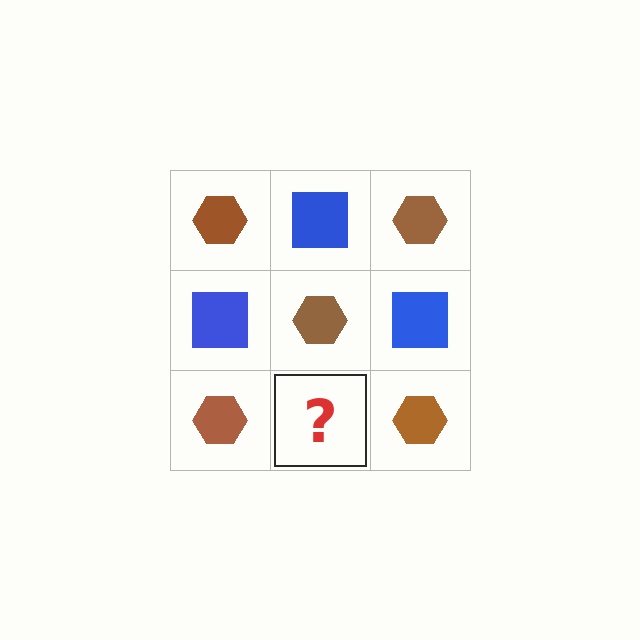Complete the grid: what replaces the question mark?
The question mark should be replaced with a blue square.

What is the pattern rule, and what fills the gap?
The rule is that it alternates brown hexagon and blue square in a checkerboard pattern. The gap should be filled with a blue square.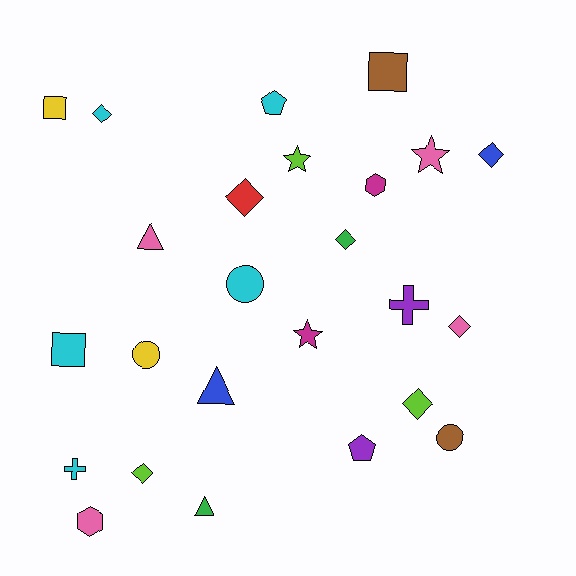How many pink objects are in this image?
There are 4 pink objects.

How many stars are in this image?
There are 3 stars.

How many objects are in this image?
There are 25 objects.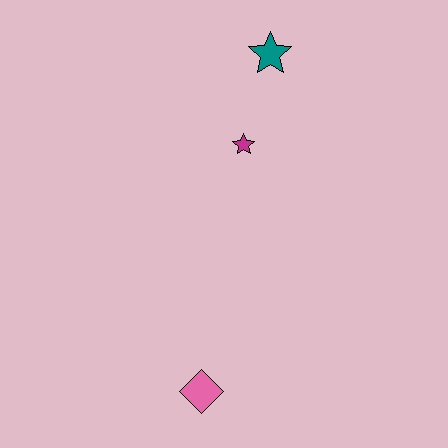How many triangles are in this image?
There are no triangles.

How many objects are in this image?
There are 3 objects.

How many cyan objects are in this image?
There are no cyan objects.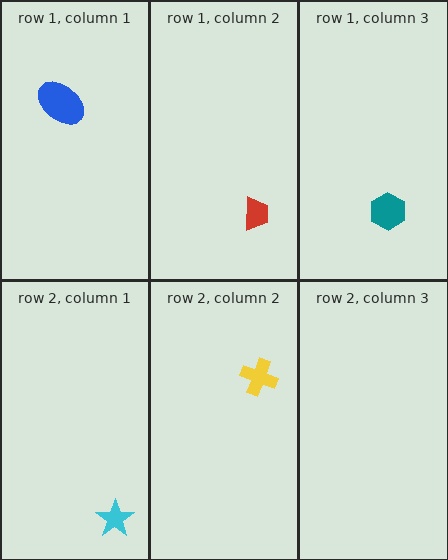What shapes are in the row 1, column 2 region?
The red trapezoid.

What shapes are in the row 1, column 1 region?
The blue ellipse.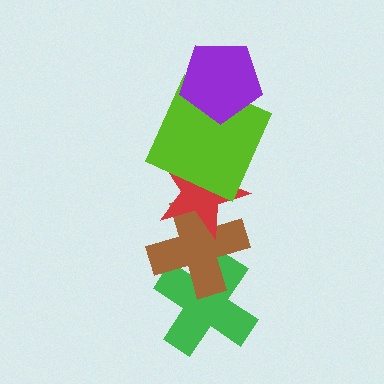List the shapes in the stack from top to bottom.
From top to bottom: the purple pentagon, the lime square, the red star, the brown cross, the green cross.